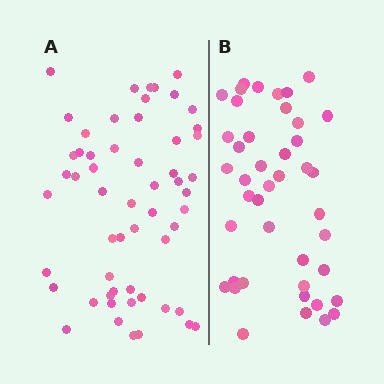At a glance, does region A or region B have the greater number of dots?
Region A (the left region) has more dots.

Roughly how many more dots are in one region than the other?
Region A has approximately 15 more dots than region B.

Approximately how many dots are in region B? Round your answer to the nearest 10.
About 40 dots. (The exact count is 43, which rounds to 40.)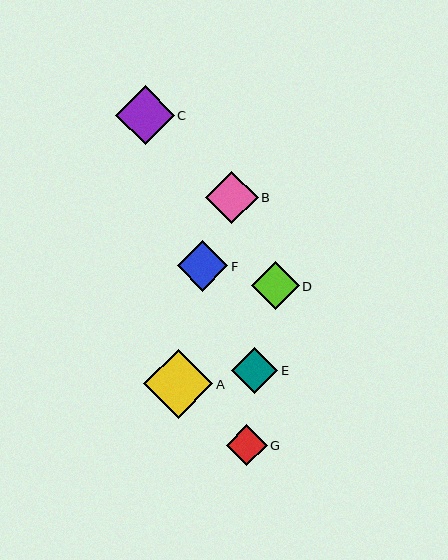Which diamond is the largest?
Diamond A is the largest with a size of approximately 69 pixels.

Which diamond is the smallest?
Diamond G is the smallest with a size of approximately 40 pixels.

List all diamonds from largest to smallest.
From largest to smallest: A, C, B, F, D, E, G.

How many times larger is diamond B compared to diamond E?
Diamond B is approximately 1.1 times the size of diamond E.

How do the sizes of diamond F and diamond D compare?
Diamond F and diamond D are approximately the same size.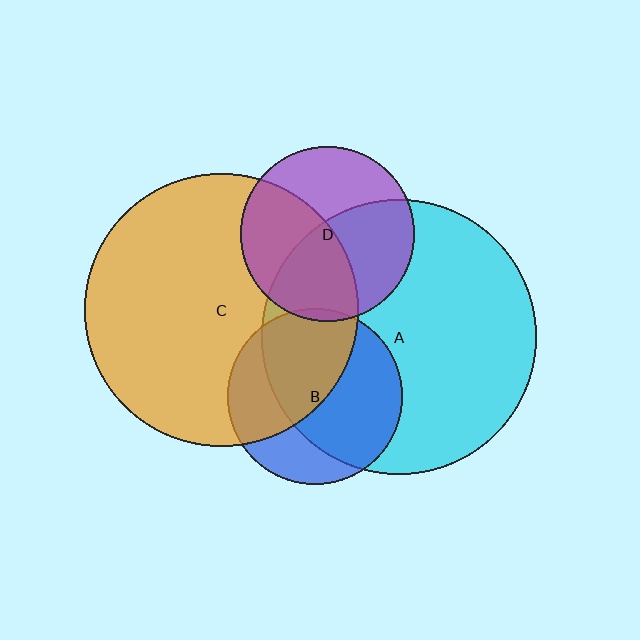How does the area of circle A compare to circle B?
Approximately 2.5 times.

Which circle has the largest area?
Circle A (cyan).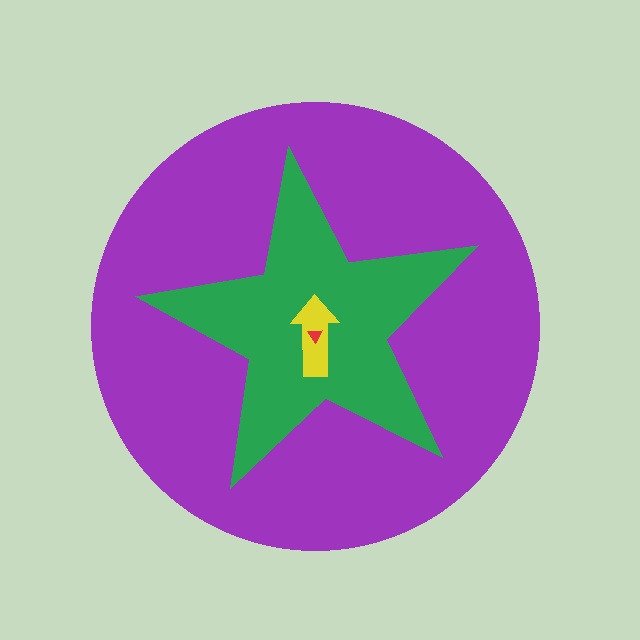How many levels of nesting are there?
4.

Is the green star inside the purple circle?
Yes.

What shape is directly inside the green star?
The yellow arrow.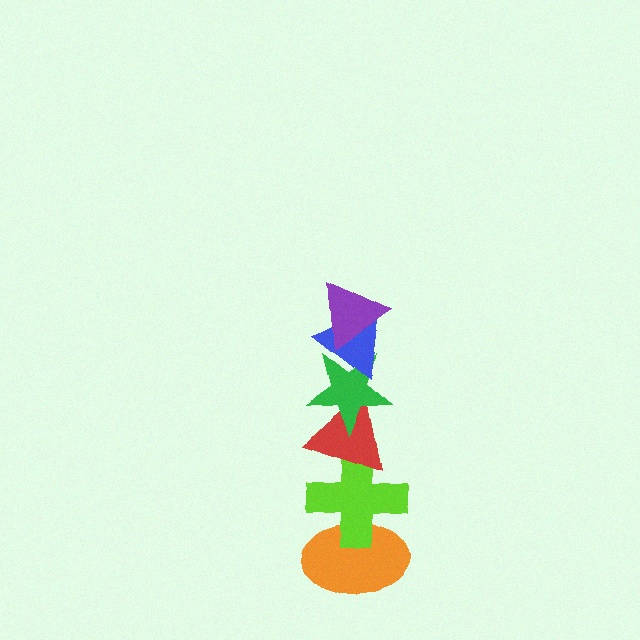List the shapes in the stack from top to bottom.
From top to bottom: the purple triangle, the blue triangle, the green star, the red triangle, the lime cross, the orange ellipse.